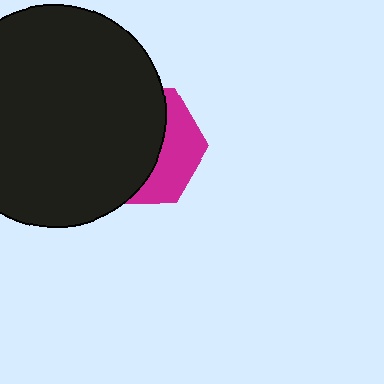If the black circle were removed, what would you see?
You would see the complete magenta hexagon.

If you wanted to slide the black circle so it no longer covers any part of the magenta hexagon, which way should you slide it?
Slide it left — that is the most direct way to separate the two shapes.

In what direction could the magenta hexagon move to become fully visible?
The magenta hexagon could move right. That would shift it out from behind the black circle entirely.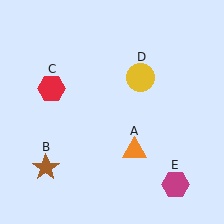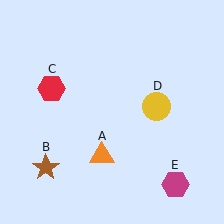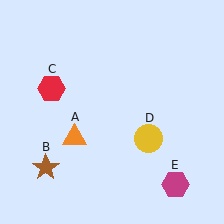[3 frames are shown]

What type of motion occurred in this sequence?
The orange triangle (object A), yellow circle (object D) rotated clockwise around the center of the scene.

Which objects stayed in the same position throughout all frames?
Brown star (object B) and red hexagon (object C) and magenta hexagon (object E) remained stationary.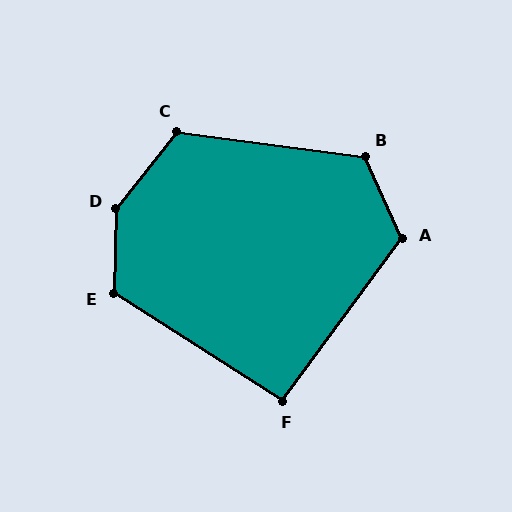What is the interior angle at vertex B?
Approximately 122 degrees (obtuse).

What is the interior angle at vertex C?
Approximately 121 degrees (obtuse).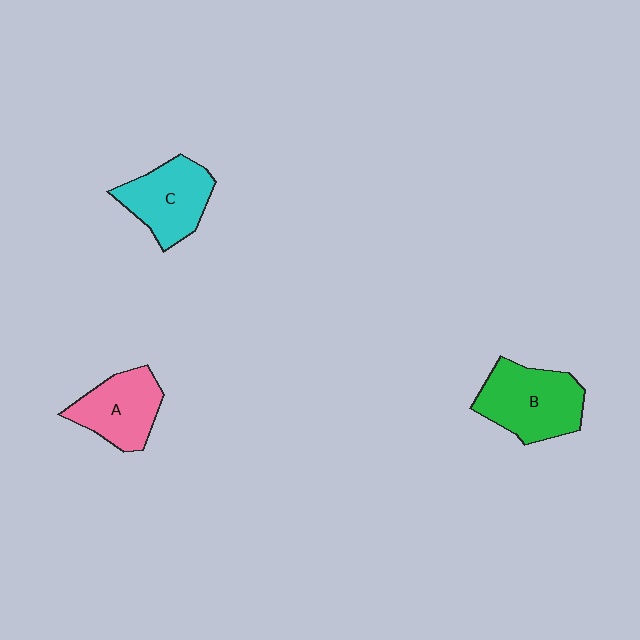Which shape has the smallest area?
Shape A (pink).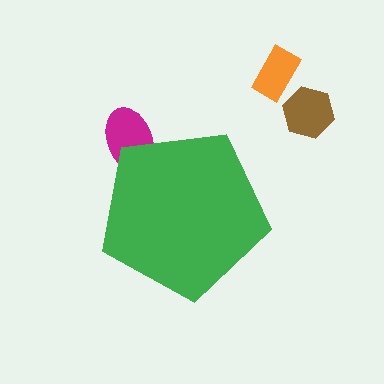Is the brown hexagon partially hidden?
No, the brown hexagon is fully visible.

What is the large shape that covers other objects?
A green pentagon.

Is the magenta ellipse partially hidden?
Yes, the magenta ellipse is partially hidden behind the green pentagon.